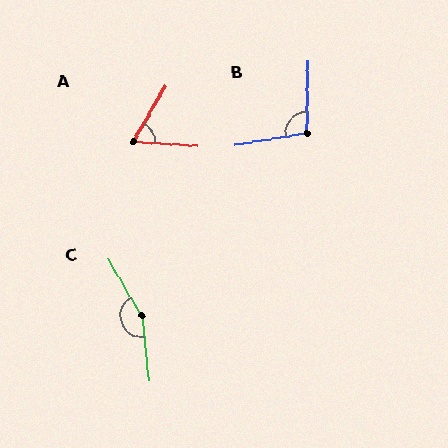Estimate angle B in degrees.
Approximately 100 degrees.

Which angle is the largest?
C, at approximately 155 degrees.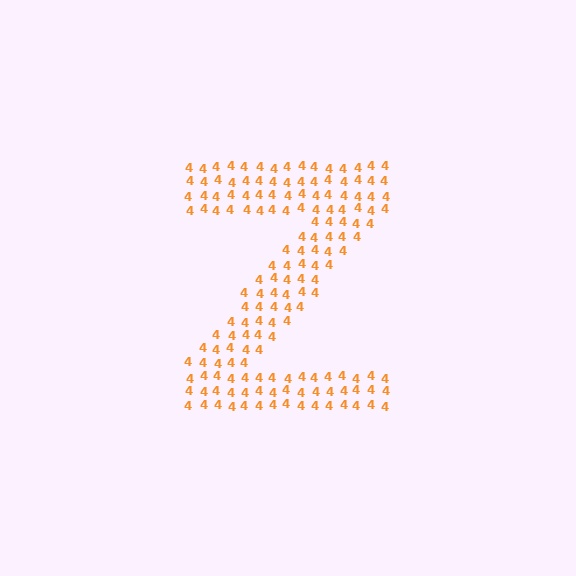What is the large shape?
The large shape is the letter Z.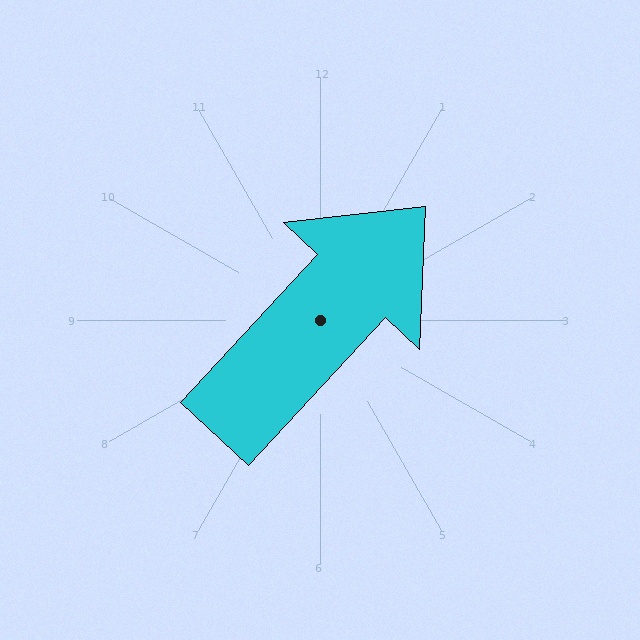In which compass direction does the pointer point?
Northeast.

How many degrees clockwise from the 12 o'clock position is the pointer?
Approximately 43 degrees.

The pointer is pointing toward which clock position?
Roughly 1 o'clock.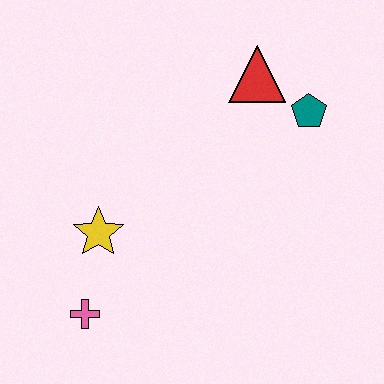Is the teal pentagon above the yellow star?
Yes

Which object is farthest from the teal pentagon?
The pink cross is farthest from the teal pentagon.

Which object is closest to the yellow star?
The pink cross is closest to the yellow star.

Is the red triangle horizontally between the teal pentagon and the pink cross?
Yes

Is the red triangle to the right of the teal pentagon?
No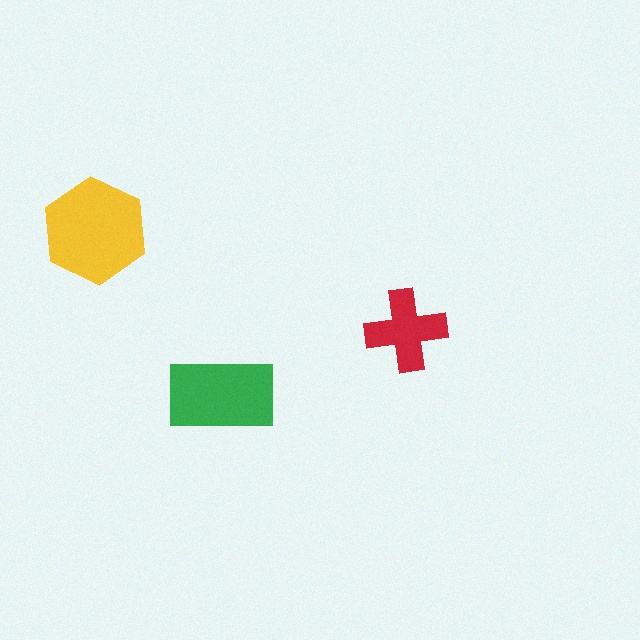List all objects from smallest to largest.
The red cross, the green rectangle, the yellow hexagon.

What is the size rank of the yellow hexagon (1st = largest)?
1st.